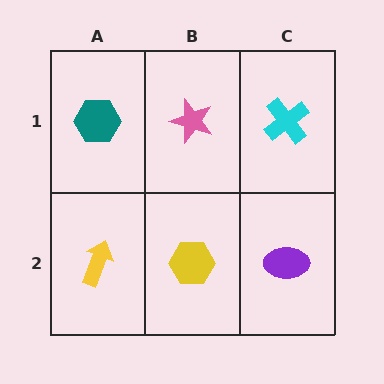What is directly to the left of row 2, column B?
A yellow arrow.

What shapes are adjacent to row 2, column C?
A cyan cross (row 1, column C), a yellow hexagon (row 2, column B).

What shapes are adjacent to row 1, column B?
A yellow hexagon (row 2, column B), a teal hexagon (row 1, column A), a cyan cross (row 1, column C).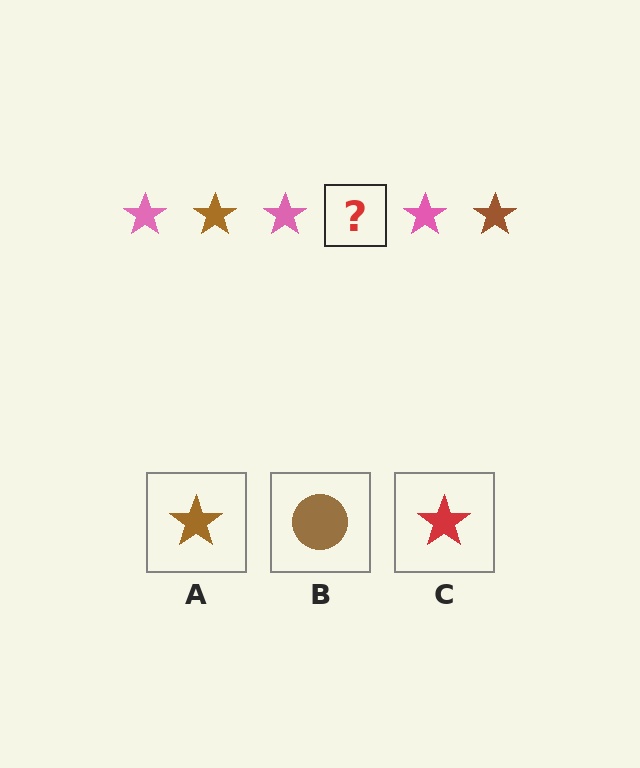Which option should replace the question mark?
Option A.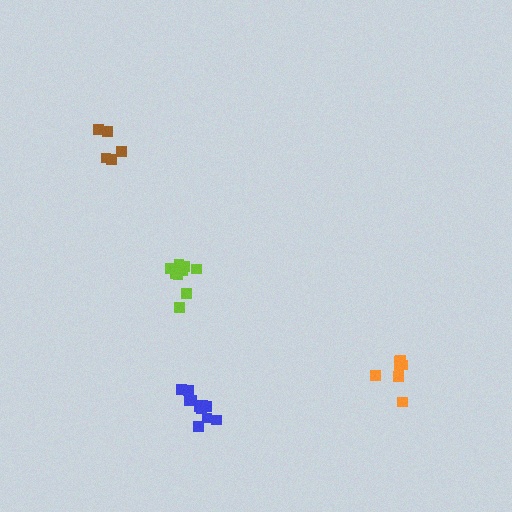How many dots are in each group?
Group 1: 9 dots, Group 2: 11 dots, Group 3: 5 dots, Group 4: 7 dots (32 total).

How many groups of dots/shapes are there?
There are 4 groups.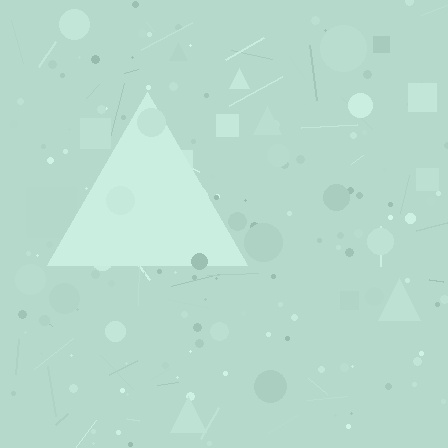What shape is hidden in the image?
A triangle is hidden in the image.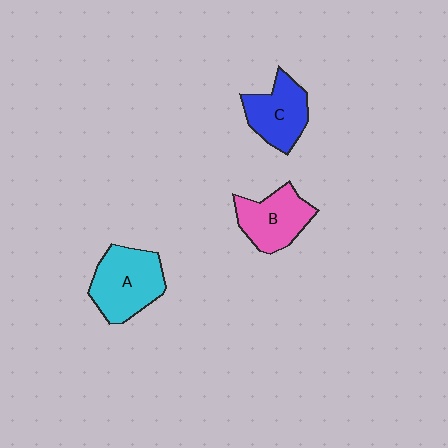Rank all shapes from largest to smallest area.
From largest to smallest: A (cyan), B (pink), C (blue).